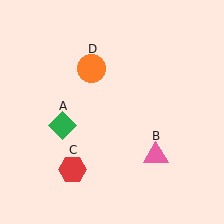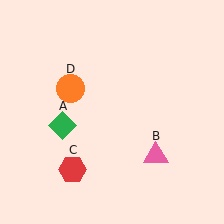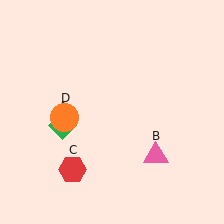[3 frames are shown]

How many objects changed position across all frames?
1 object changed position: orange circle (object D).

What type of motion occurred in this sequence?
The orange circle (object D) rotated counterclockwise around the center of the scene.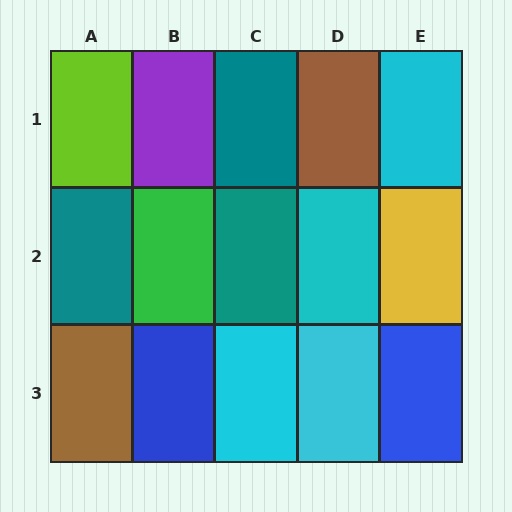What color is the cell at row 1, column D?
Brown.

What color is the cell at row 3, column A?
Brown.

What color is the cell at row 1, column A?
Lime.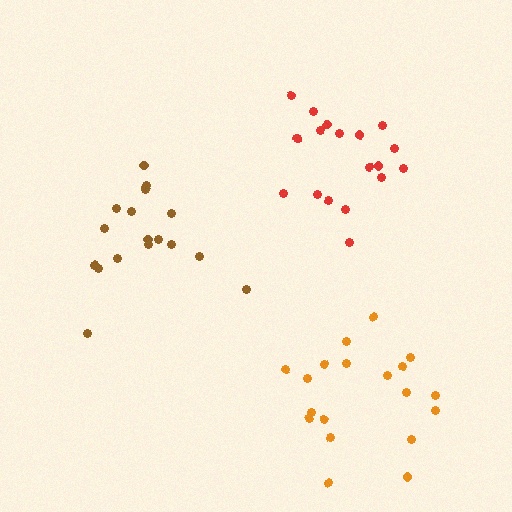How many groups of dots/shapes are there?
There are 3 groups.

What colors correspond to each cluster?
The clusters are colored: brown, red, orange.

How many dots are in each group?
Group 1: 17 dots, Group 2: 19 dots, Group 3: 19 dots (55 total).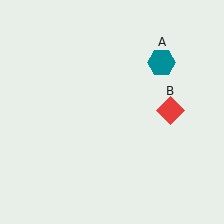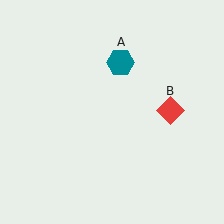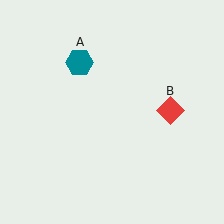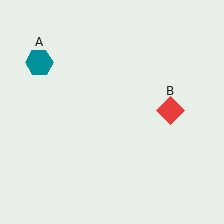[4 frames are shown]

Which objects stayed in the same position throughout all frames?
Red diamond (object B) remained stationary.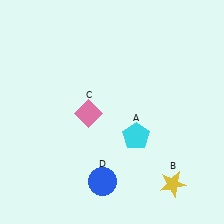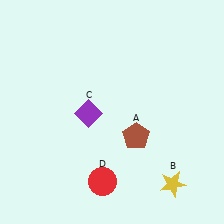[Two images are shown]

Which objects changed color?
A changed from cyan to brown. C changed from pink to purple. D changed from blue to red.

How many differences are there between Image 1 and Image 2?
There are 3 differences between the two images.